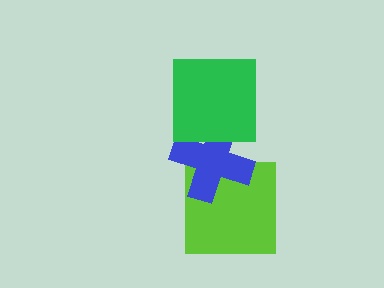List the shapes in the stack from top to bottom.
From top to bottom: the green square, the blue cross, the lime square.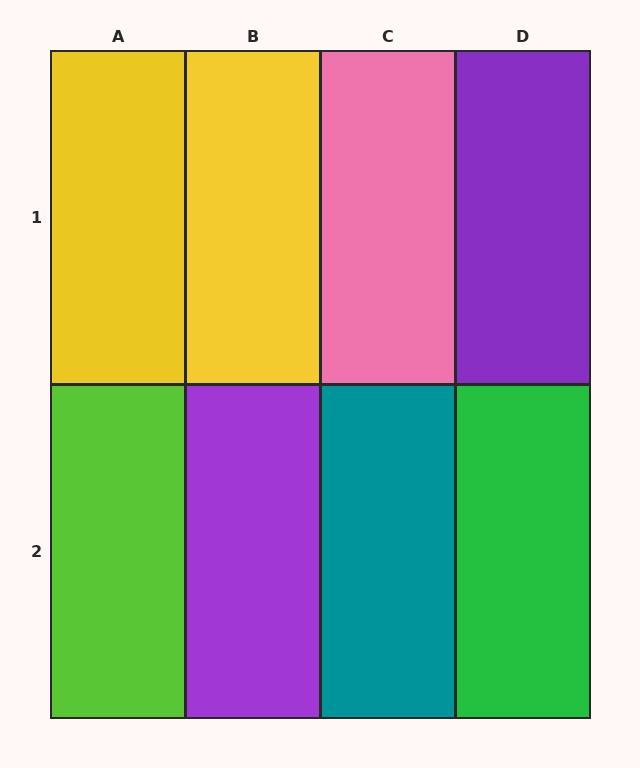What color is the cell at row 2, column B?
Purple.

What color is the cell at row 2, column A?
Lime.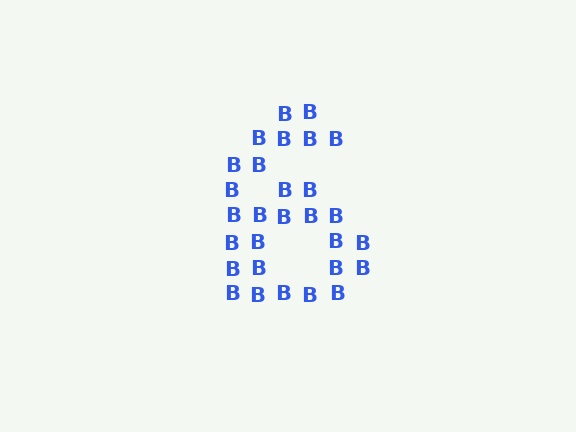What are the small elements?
The small elements are letter B's.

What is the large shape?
The large shape is the digit 6.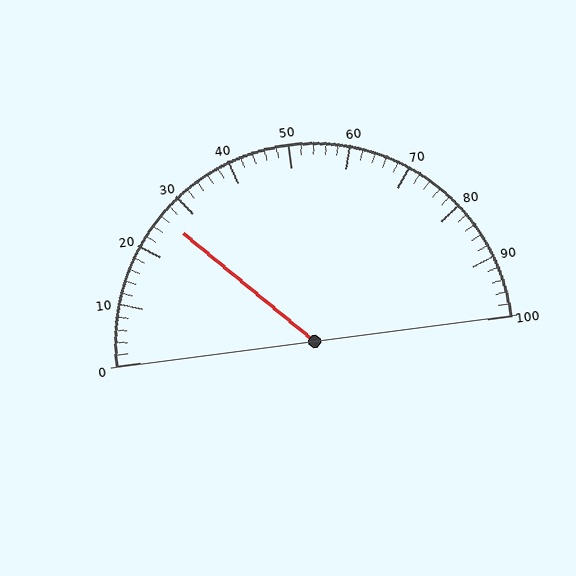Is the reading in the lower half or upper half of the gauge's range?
The reading is in the lower half of the range (0 to 100).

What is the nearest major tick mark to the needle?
The nearest major tick mark is 30.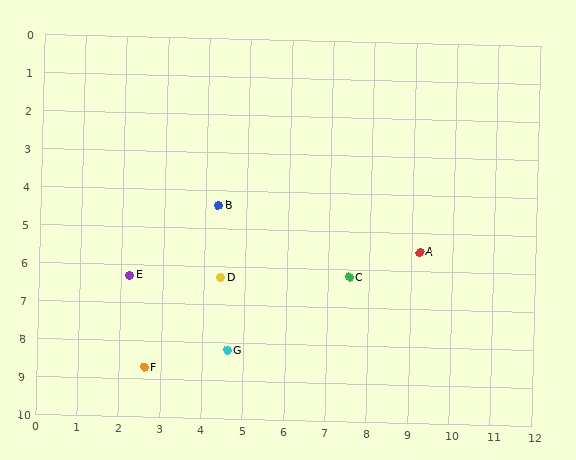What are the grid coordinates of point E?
Point E is at approximately (2.2, 6.3).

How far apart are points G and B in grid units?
Points G and B are about 3.8 grid units apart.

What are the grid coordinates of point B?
Point B is at approximately (4.3, 4.4).